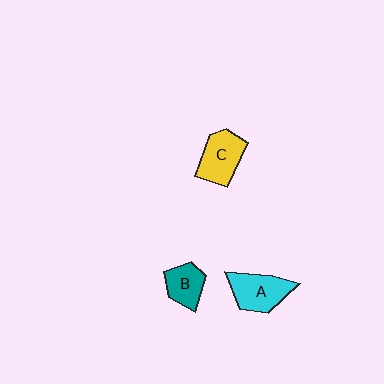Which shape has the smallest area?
Shape B (teal).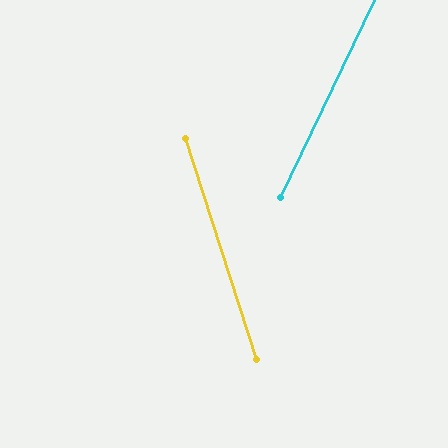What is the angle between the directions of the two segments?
Approximately 43 degrees.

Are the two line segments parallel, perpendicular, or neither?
Neither parallel nor perpendicular — they differ by about 43°.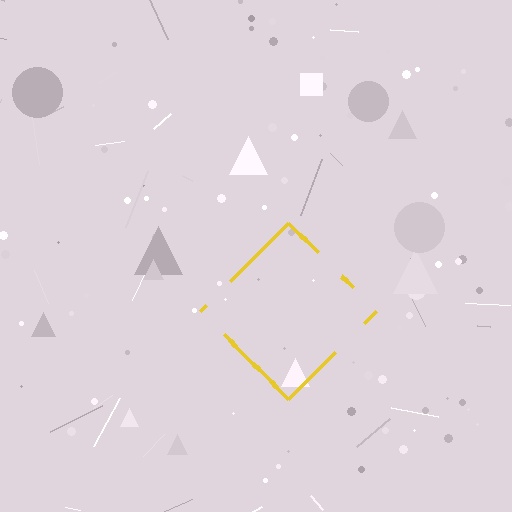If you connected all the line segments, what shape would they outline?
They would outline a diamond.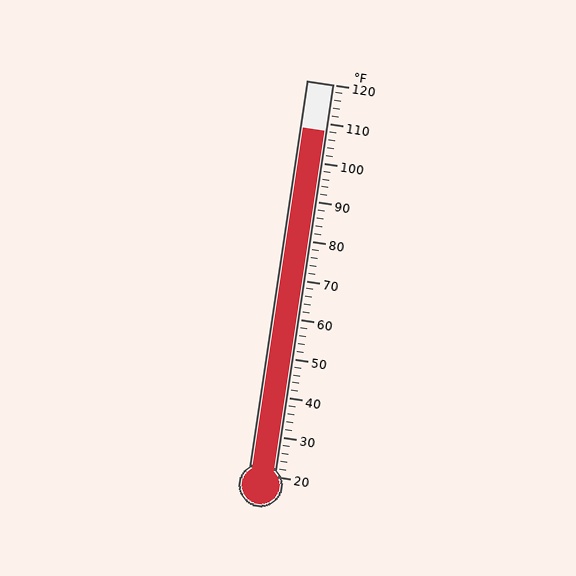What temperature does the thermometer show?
The thermometer shows approximately 108°F.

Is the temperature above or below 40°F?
The temperature is above 40°F.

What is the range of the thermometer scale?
The thermometer scale ranges from 20°F to 120°F.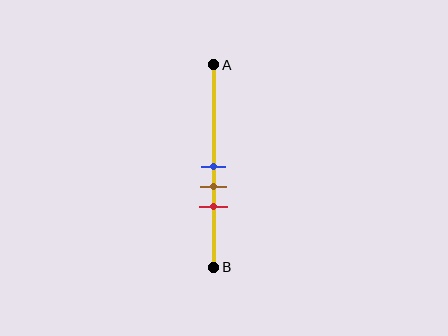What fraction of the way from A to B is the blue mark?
The blue mark is approximately 50% (0.5) of the way from A to B.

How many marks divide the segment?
There are 3 marks dividing the segment.